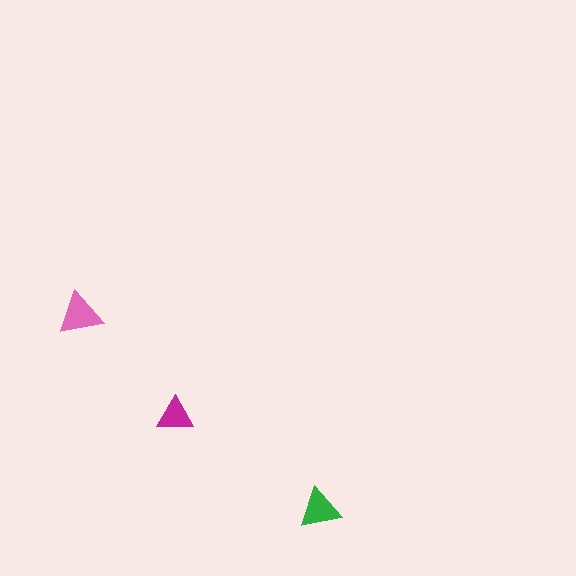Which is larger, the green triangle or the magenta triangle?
The green one.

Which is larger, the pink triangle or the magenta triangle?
The pink one.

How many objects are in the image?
There are 3 objects in the image.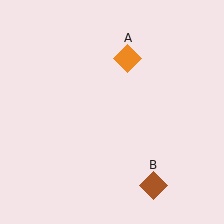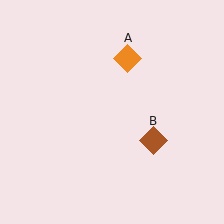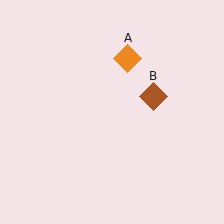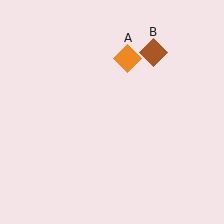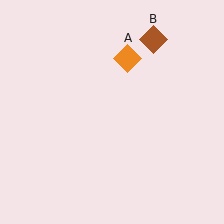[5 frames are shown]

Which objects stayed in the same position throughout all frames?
Orange diamond (object A) remained stationary.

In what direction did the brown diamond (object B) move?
The brown diamond (object B) moved up.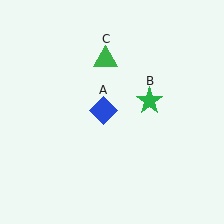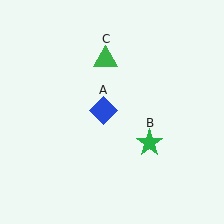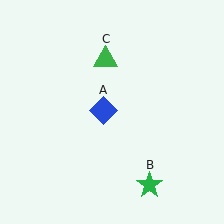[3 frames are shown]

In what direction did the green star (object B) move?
The green star (object B) moved down.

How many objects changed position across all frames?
1 object changed position: green star (object B).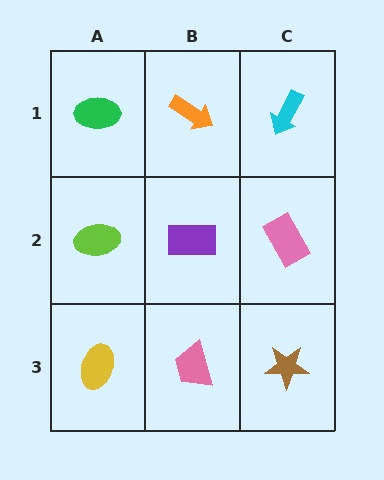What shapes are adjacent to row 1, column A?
A lime ellipse (row 2, column A), an orange arrow (row 1, column B).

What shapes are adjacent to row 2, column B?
An orange arrow (row 1, column B), a pink trapezoid (row 3, column B), a lime ellipse (row 2, column A), a pink rectangle (row 2, column C).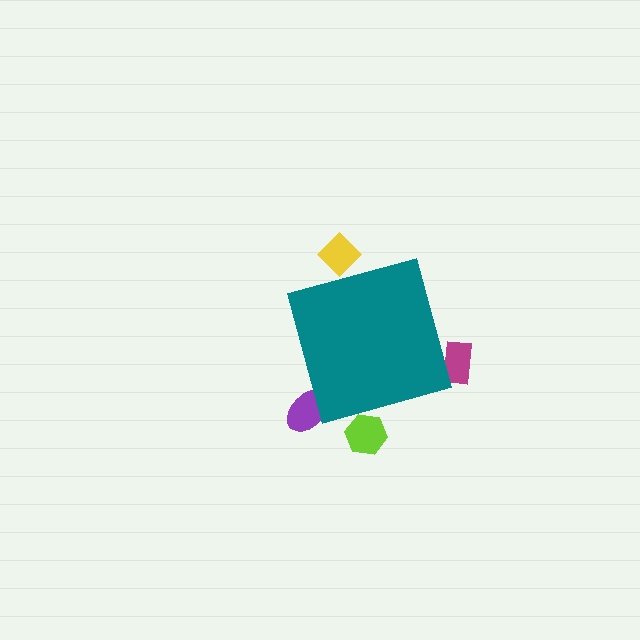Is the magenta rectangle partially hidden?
Yes, the magenta rectangle is partially hidden behind the teal diamond.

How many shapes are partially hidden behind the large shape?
4 shapes are partially hidden.